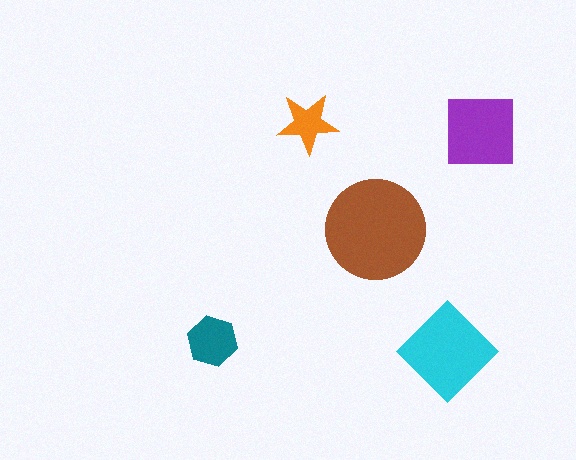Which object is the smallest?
The orange star.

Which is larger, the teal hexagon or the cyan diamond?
The cyan diamond.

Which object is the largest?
The brown circle.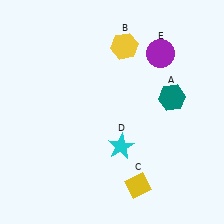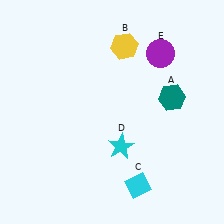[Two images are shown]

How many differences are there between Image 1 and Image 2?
There is 1 difference between the two images.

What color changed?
The diamond (C) changed from yellow in Image 1 to cyan in Image 2.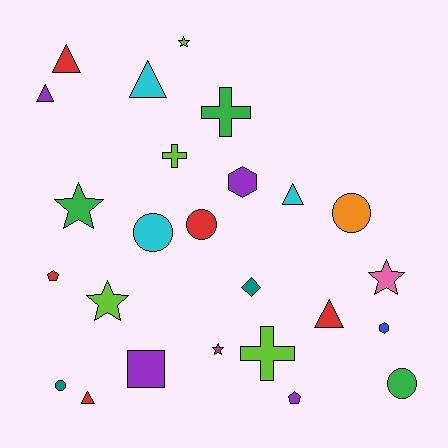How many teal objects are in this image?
There are 2 teal objects.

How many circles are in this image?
There are 5 circles.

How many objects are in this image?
There are 25 objects.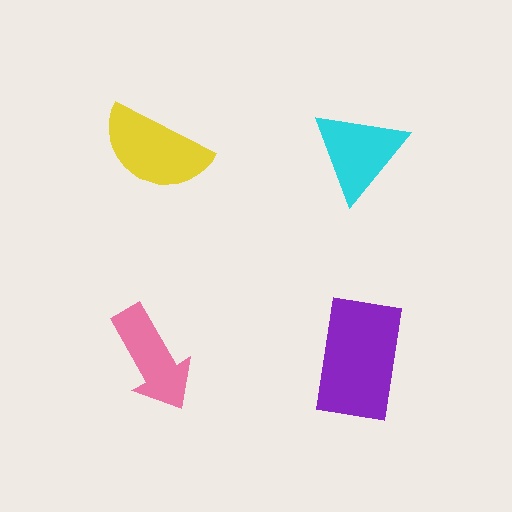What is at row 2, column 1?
A pink arrow.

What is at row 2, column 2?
A purple rectangle.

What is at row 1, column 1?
A yellow semicircle.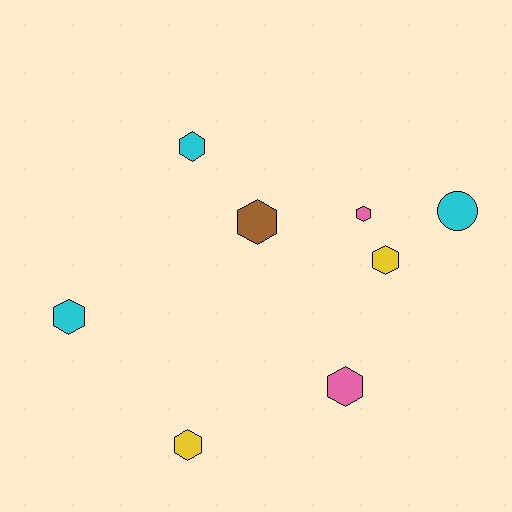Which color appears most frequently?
Cyan, with 3 objects.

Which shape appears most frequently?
Hexagon, with 7 objects.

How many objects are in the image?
There are 8 objects.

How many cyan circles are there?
There is 1 cyan circle.